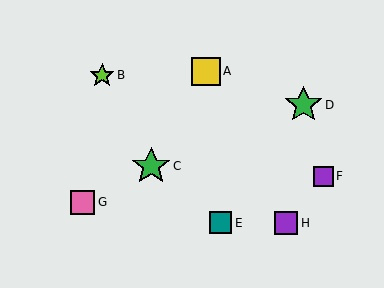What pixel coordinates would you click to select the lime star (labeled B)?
Click at (102, 75) to select the lime star B.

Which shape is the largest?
The green star (labeled C) is the largest.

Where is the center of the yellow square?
The center of the yellow square is at (206, 72).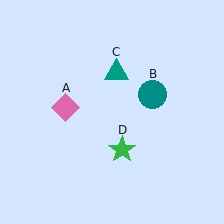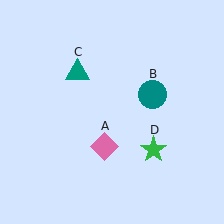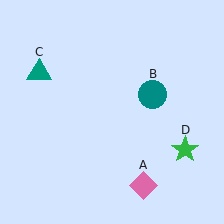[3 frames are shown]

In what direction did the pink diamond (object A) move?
The pink diamond (object A) moved down and to the right.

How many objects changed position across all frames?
3 objects changed position: pink diamond (object A), teal triangle (object C), green star (object D).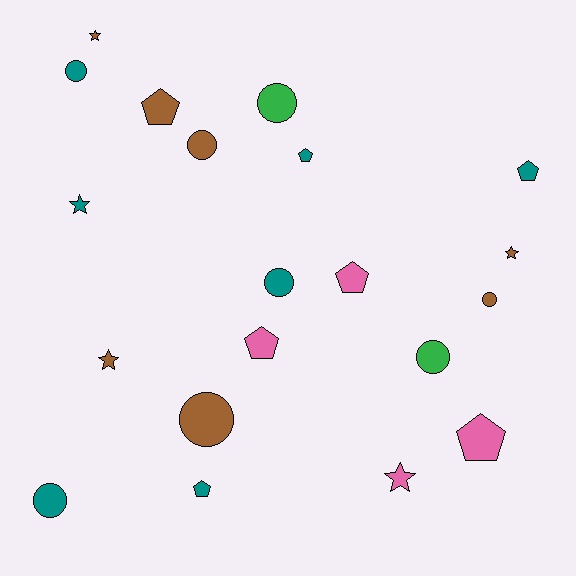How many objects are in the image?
There are 20 objects.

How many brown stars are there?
There are 3 brown stars.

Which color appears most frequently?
Teal, with 7 objects.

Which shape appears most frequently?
Circle, with 8 objects.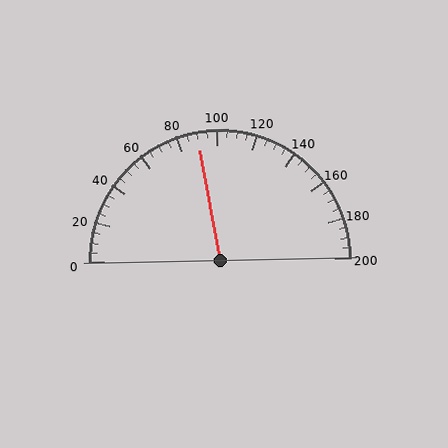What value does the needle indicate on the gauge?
The needle indicates approximately 90.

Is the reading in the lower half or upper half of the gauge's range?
The reading is in the lower half of the range (0 to 200).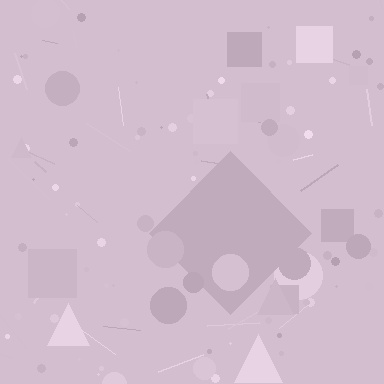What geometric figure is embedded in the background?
A diamond is embedded in the background.